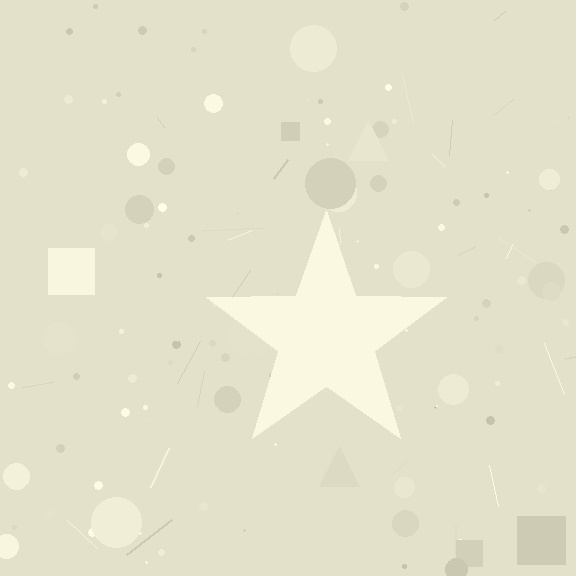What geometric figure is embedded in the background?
A star is embedded in the background.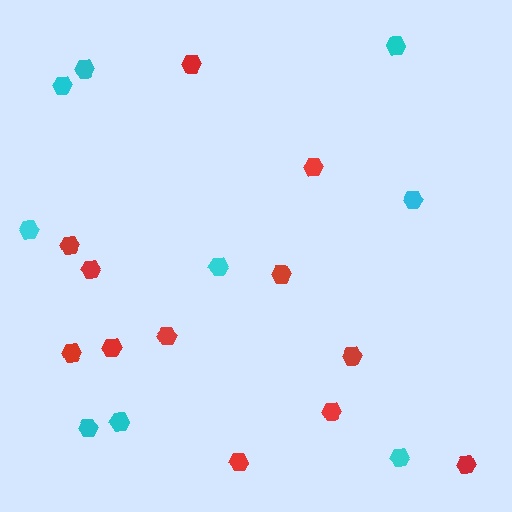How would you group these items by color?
There are 2 groups: one group of cyan hexagons (9) and one group of red hexagons (12).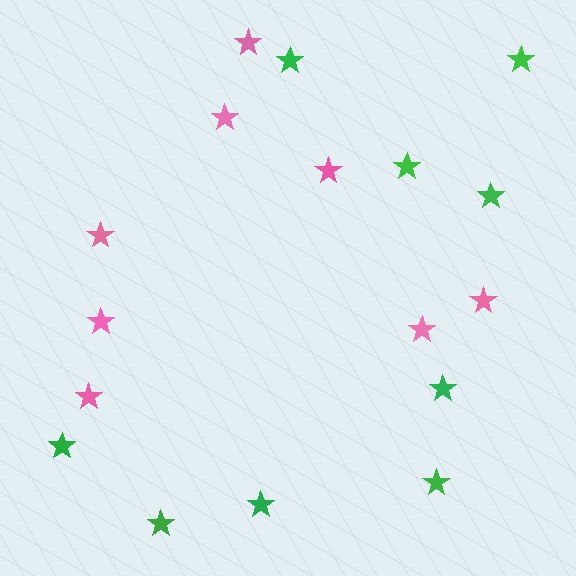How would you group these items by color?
There are 2 groups: one group of pink stars (8) and one group of green stars (9).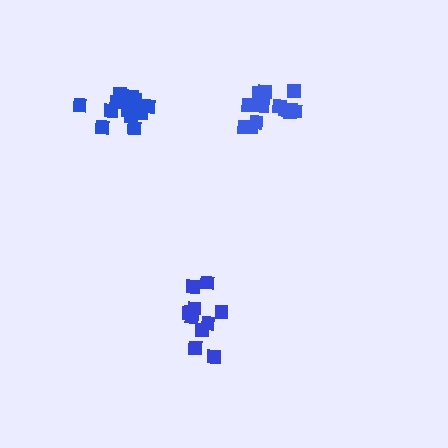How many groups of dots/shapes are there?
There are 3 groups.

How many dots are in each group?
Group 1: 12 dots, Group 2: 13 dots, Group 3: 15 dots (40 total).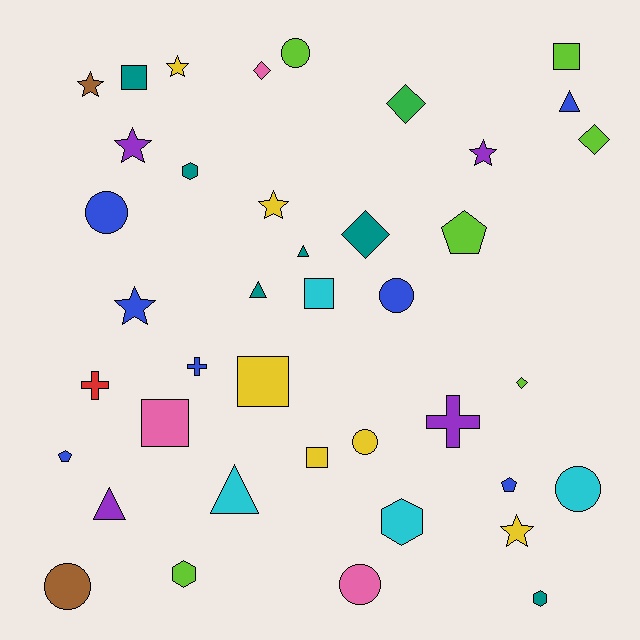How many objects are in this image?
There are 40 objects.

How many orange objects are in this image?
There are no orange objects.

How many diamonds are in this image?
There are 5 diamonds.